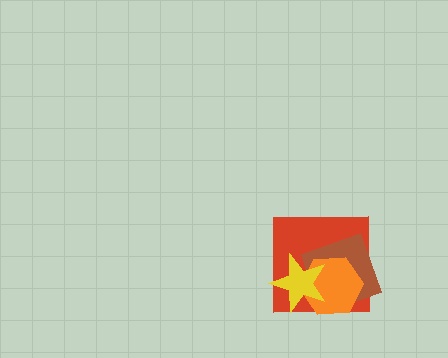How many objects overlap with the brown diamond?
3 objects overlap with the brown diamond.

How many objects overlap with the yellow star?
3 objects overlap with the yellow star.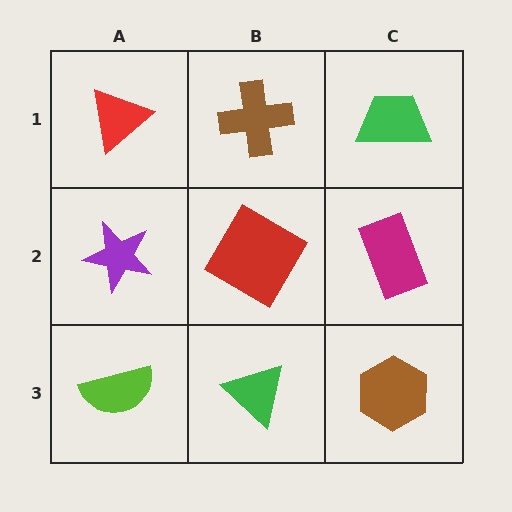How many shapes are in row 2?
3 shapes.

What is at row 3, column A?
A lime semicircle.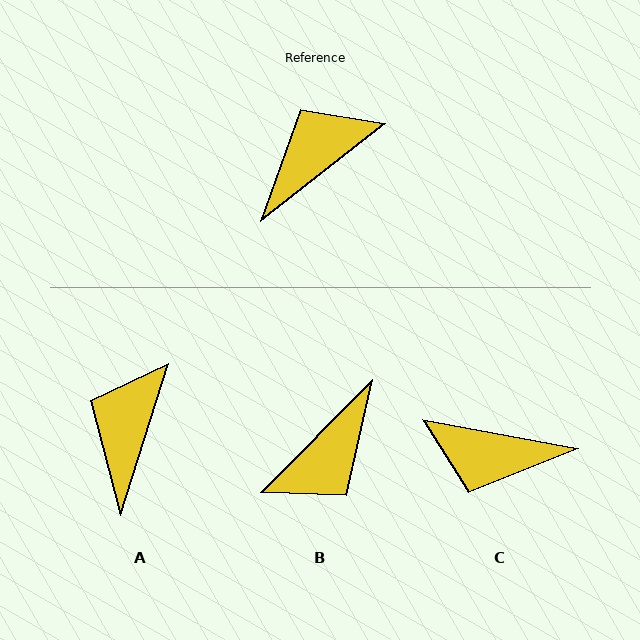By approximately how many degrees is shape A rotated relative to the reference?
Approximately 34 degrees counter-clockwise.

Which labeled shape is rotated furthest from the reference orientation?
B, about 173 degrees away.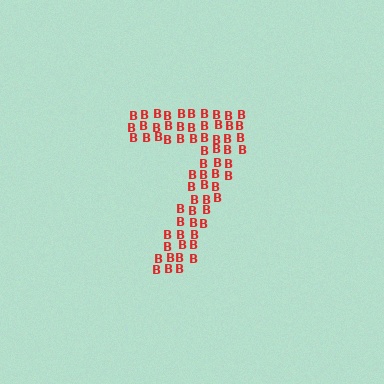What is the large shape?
The large shape is the digit 7.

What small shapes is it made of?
It is made of small letter B's.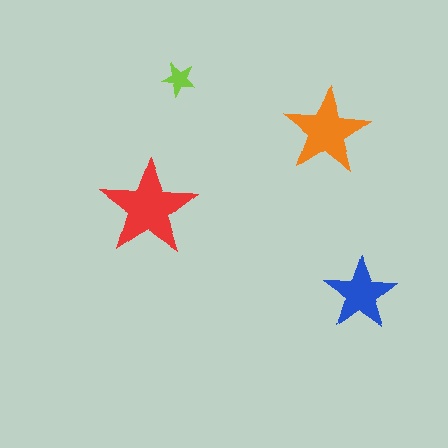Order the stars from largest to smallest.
the red one, the orange one, the blue one, the lime one.